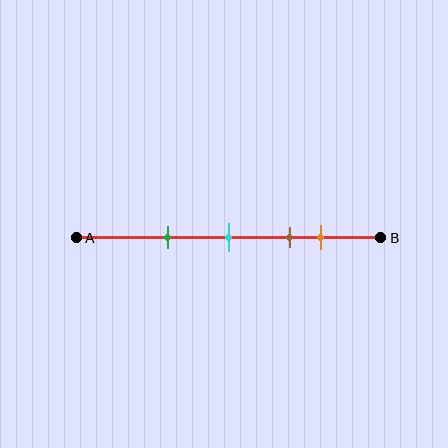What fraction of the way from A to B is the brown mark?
The brown mark is approximately 70% (0.7) of the way from A to B.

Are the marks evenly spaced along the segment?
No, the marks are not evenly spaced.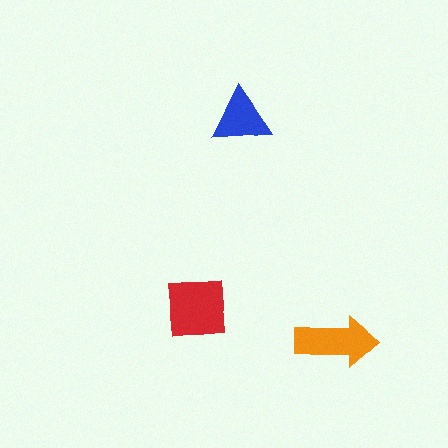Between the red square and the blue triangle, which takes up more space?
The red square.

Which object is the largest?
The red square.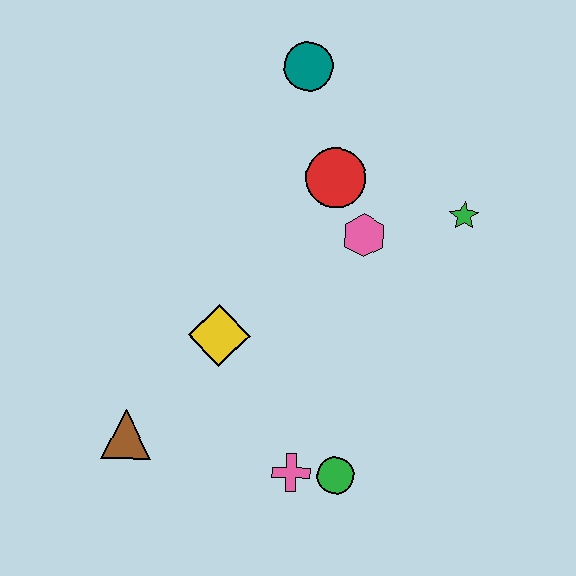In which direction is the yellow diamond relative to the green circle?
The yellow diamond is above the green circle.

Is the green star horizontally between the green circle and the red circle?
No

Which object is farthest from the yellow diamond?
The teal circle is farthest from the yellow diamond.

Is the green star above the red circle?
No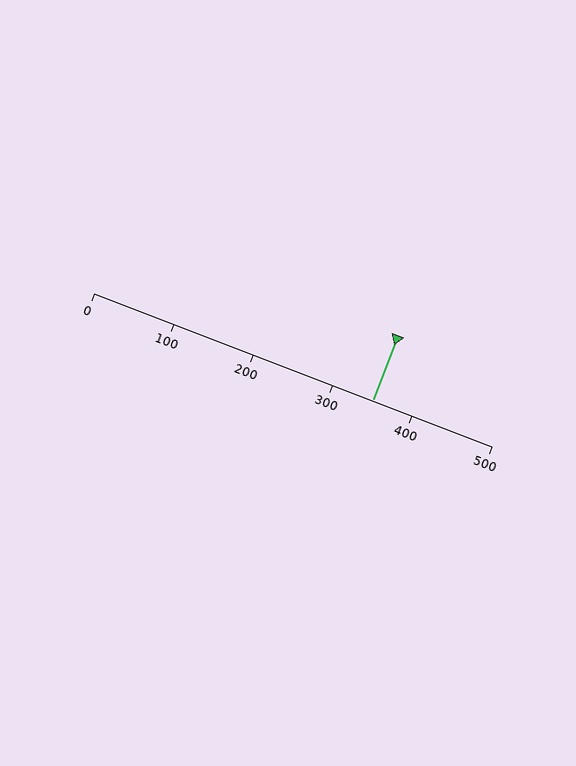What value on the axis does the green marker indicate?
The marker indicates approximately 350.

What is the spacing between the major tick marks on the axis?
The major ticks are spaced 100 apart.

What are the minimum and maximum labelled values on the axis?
The axis runs from 0 to 500.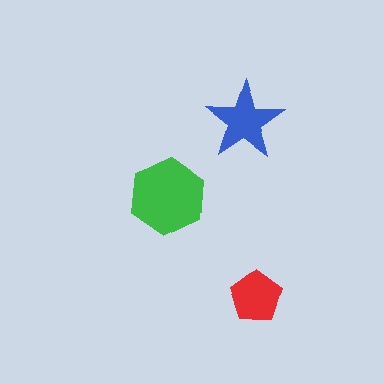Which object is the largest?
The green hexagon.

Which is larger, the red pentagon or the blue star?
The blue star.